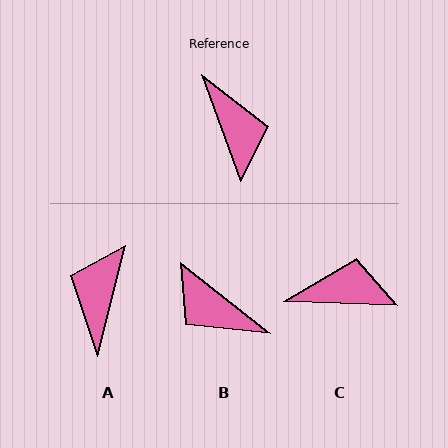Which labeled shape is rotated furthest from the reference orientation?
B, about 149 degrees away.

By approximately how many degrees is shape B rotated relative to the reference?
Approximately 149 degrees clockwise.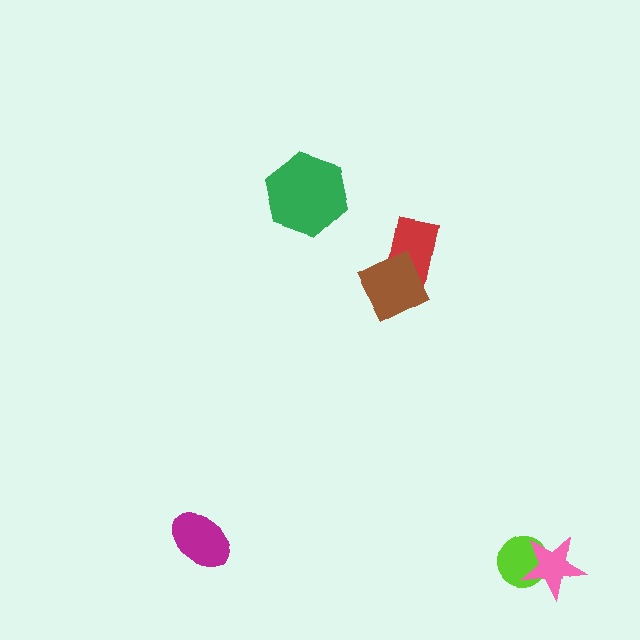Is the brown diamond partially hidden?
No, no other shape covers it.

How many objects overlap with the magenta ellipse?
0 objects overlap with the magenta ellipse.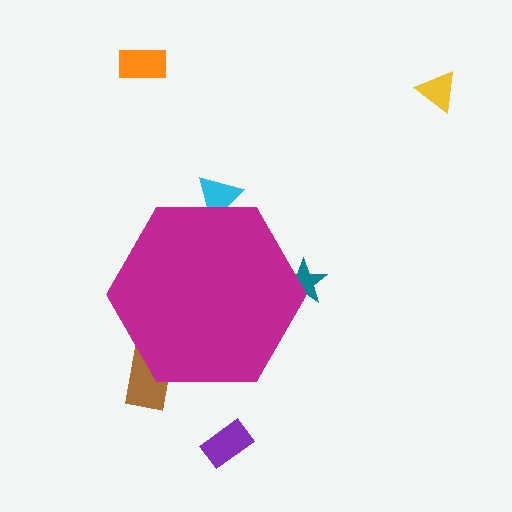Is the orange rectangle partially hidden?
No, the orange rectangle is fully visible.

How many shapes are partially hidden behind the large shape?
3 shapes are partially hidden.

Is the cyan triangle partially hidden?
Yes, the cyan triangle is partially hidden behind the magenta hexagon.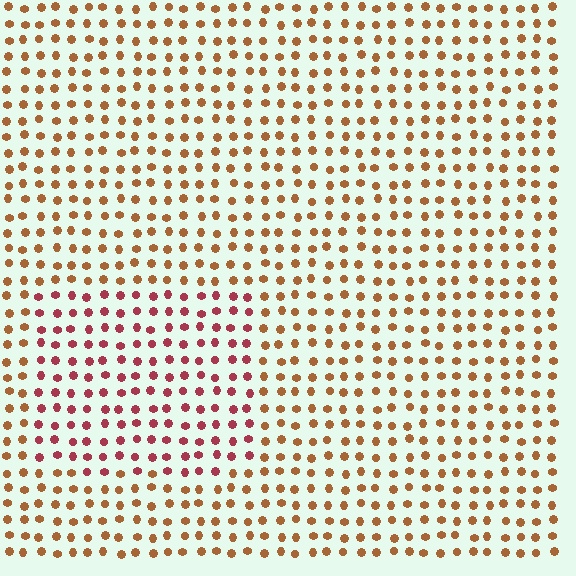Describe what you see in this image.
The image is filled with small brown elements in a uniform arrangement. A rectangle-shaped region is visible where the elements are tinted to a slightly different hue, forming a subtle color boundary.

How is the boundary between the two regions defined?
The boundary is defined purely by a slight shift in hue (about 37 degrees). Spacing, size, and orientation are identical on both sides.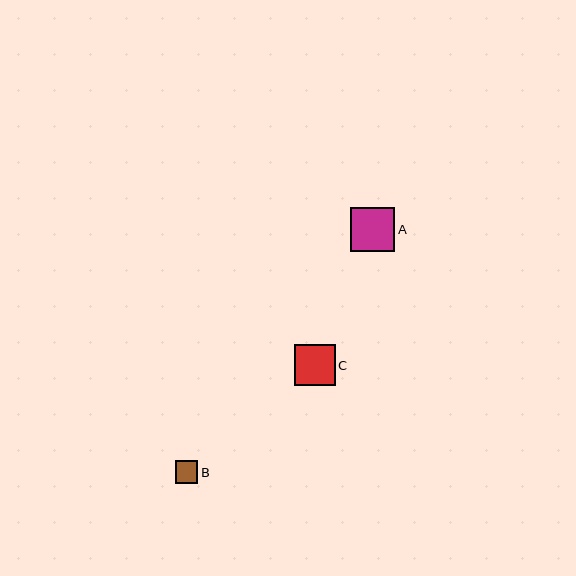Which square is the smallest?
Square B is the smallest with a size of approximately 22 pixels.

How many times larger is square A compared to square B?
Square A is approximately 2.0 times the size of square B.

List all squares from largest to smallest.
From largest to smallest: A, C, B.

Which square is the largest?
Square A is the largest with a size of approximately 44 pixels.